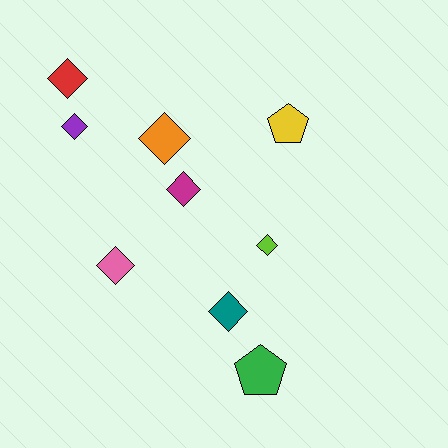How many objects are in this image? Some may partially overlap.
There are 9 objects.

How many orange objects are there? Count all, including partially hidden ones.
There is 1 orange object.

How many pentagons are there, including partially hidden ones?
There are 2 pentagons.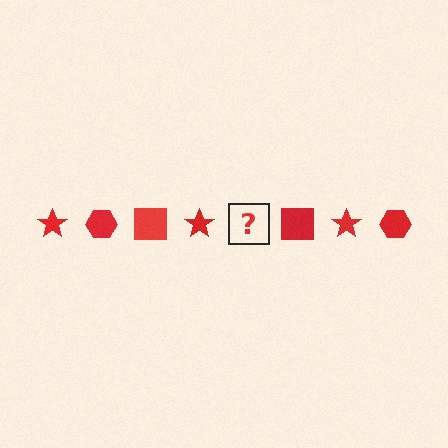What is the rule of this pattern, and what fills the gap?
The rule is that the pattern cycles through star, hexagon, square shapes in red. The gap should be filled with a red hexagon.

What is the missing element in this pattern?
The missing element is a red hexagon.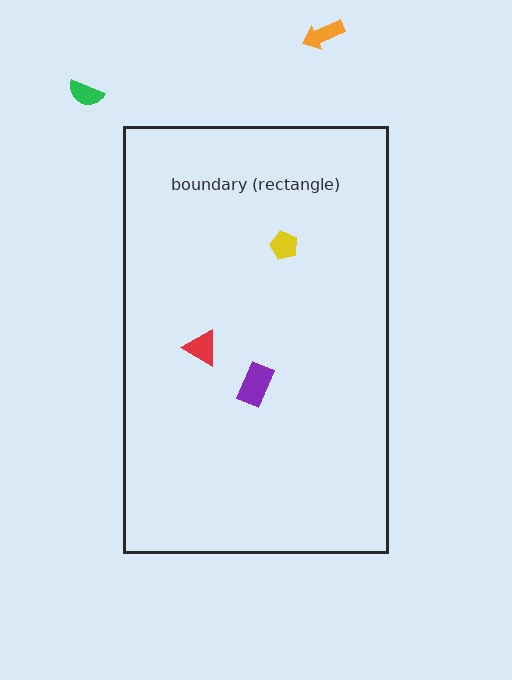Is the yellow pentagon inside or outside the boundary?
Inside.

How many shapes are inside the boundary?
3 inside, 2 outside.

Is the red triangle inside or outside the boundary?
Inside.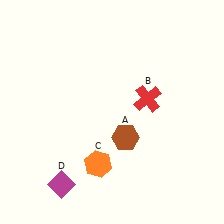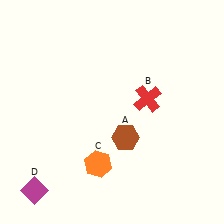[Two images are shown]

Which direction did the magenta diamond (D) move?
The magenta diamond (D) moved left.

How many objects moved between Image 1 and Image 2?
1 object moved between the two images.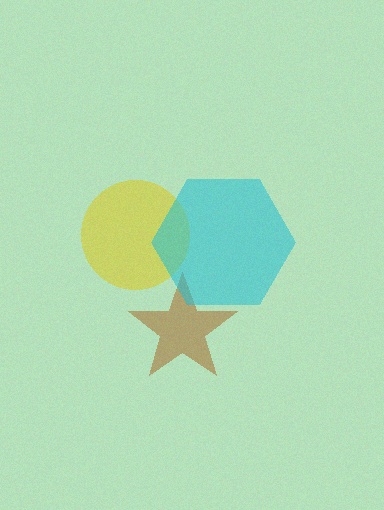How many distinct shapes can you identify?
There are 3 distinct shapes: a brown star, a yellow circle, a cyan hexagon.